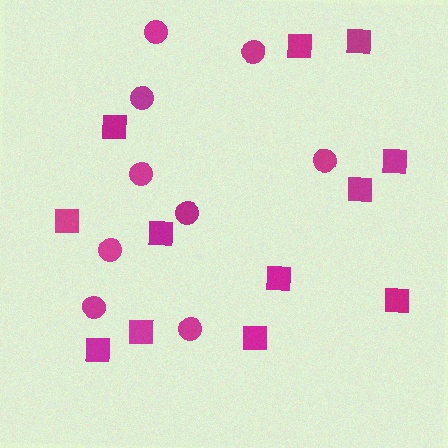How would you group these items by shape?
There are 2 groups: one group of circles (9) and one group of squares (12).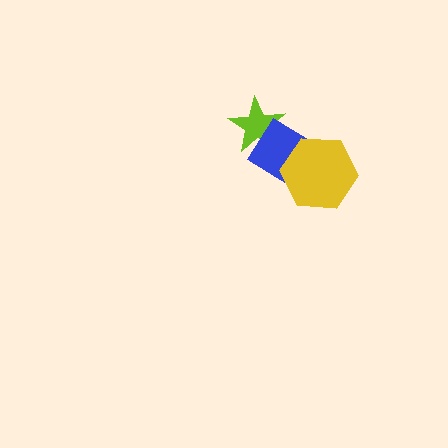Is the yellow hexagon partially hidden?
No, no other shape covers it.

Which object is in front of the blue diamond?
The yellow hexagon is in front of the blue diamond.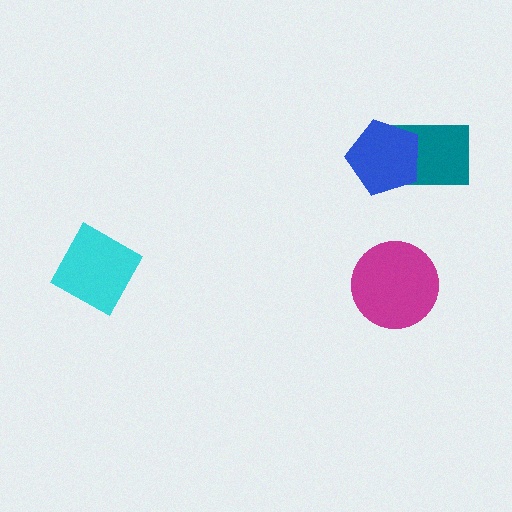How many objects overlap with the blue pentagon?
1 object overlaps with the blue pentagon.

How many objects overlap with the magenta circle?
0 objects overlap with the magenta circle.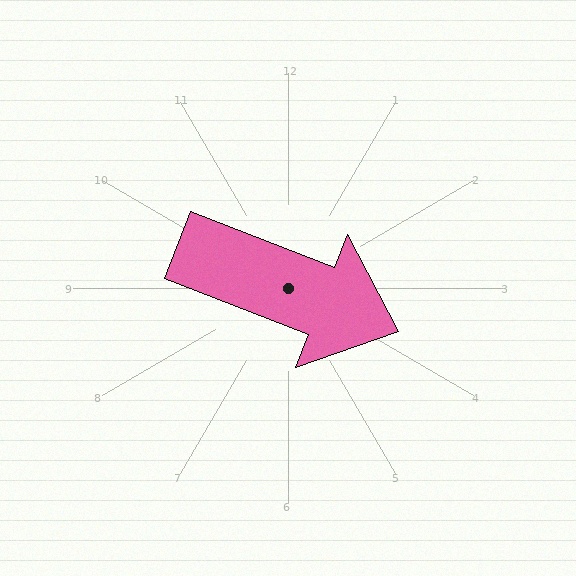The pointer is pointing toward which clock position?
Roughly 4 o'clock.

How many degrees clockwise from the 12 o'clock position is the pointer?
Approximately 111 degrees.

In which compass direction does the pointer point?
East.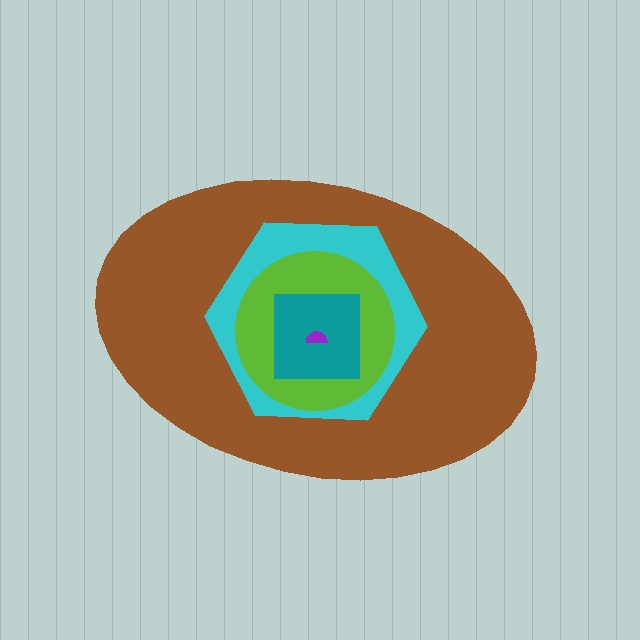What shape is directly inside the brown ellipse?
The cyan hexagon.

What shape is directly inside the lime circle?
The teal square.